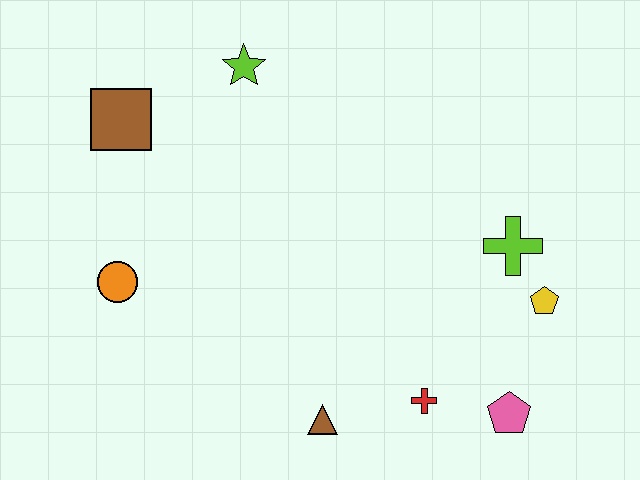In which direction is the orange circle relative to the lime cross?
The orange circle is to the left of the lime cross.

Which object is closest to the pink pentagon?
The red cross is closest to the pink pentagon.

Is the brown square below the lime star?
Yes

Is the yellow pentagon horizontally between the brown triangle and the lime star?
No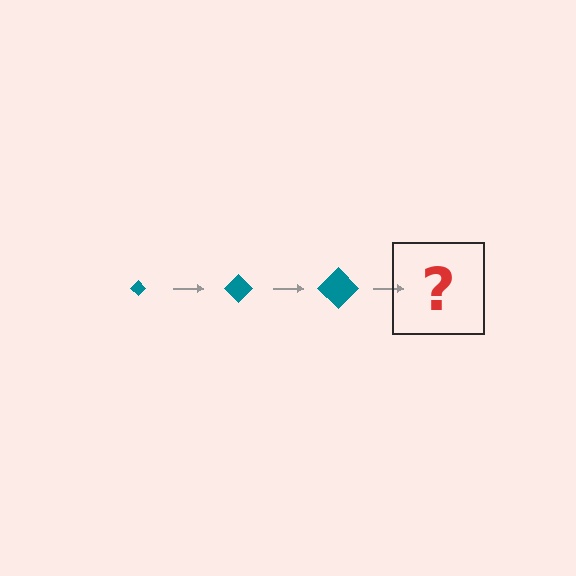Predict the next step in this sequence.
The next step is a teal diamond, larger than the previous one.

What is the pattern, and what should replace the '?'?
The pattern is that the diamond gets progressively larger each step. The '?' should be a teal diamond, larger than the previous one.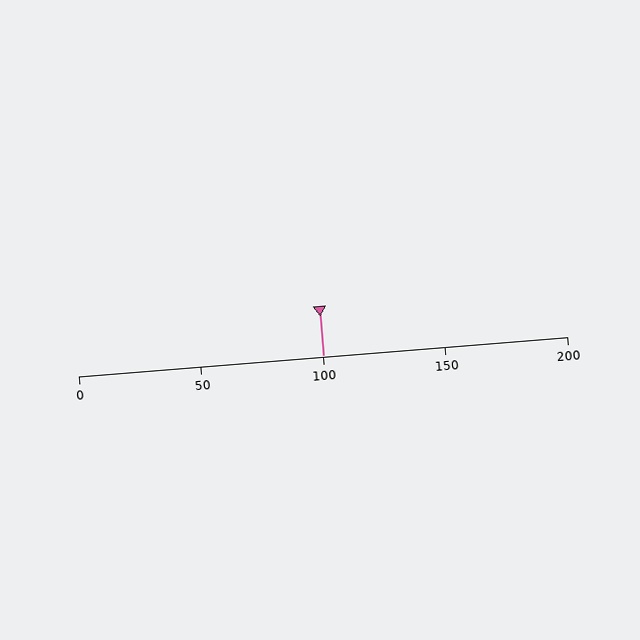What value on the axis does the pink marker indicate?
The marker indicates approximately 100.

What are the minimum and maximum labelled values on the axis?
The axis runs from 0 to 200.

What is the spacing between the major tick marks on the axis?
The major ticks are spaced 50 apart.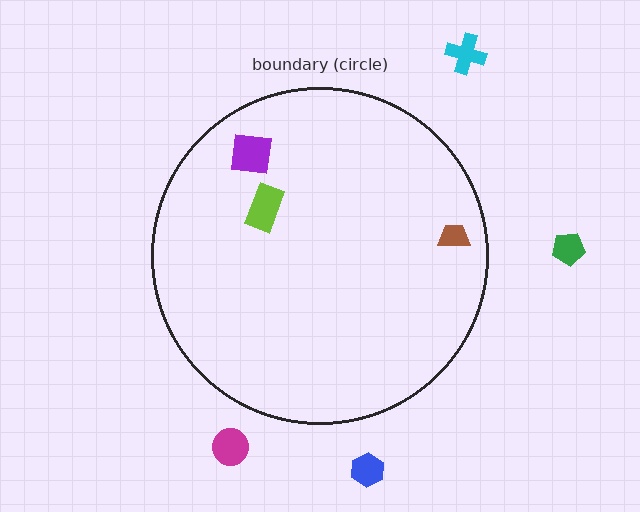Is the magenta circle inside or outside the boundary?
Outside.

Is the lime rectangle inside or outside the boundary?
Inside.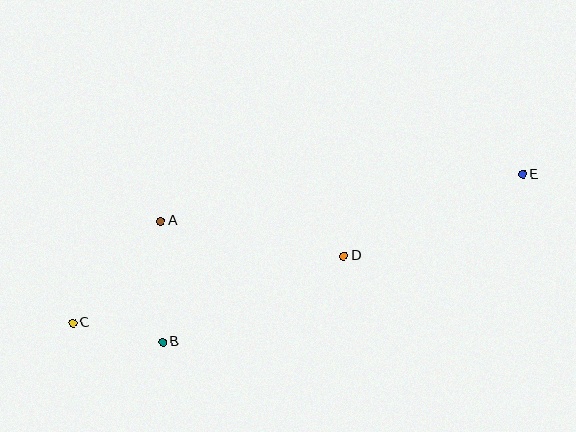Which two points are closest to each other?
Points B and C are closest to each other.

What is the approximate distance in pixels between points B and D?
The distance between B and D is approximately 200 pixels.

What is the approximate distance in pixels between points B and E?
The distance between B and E is approximately 397 pixels.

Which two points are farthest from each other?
Points C and E are farthest from each other.